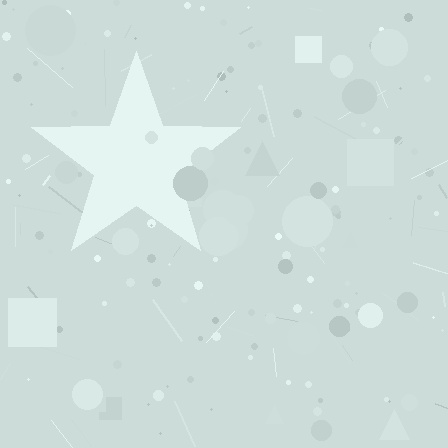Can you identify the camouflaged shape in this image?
The camouflaged shape is a star.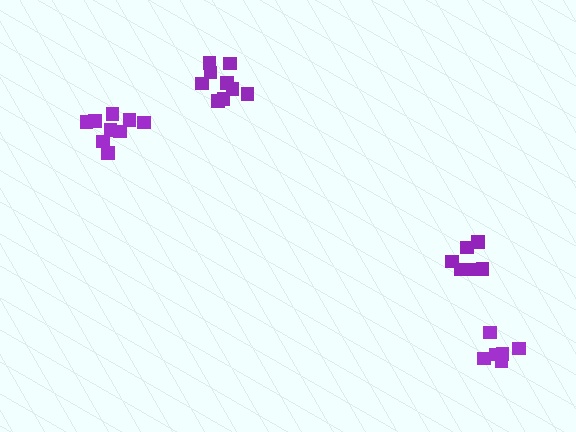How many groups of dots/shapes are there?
There are 4 groups.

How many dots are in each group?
Group 1: 9 dots, Group 2: 9 dots, Group 3: 6 dots, Group 4: 7 dots (31 total).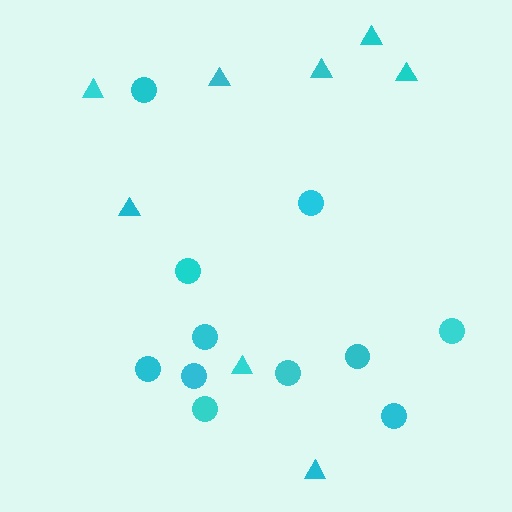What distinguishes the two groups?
There are 2 groups: one group of circles (11) and one group of triangles (8).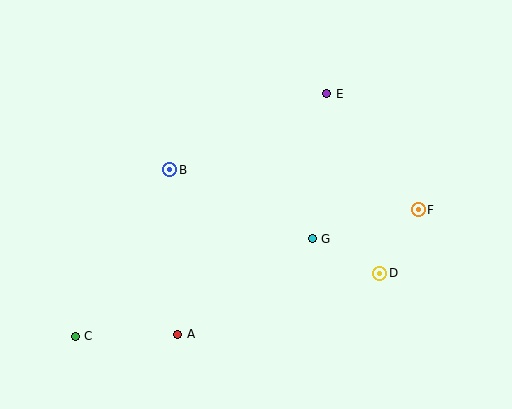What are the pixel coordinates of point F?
Point F is at (418, 210).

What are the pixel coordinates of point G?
Point G is at (312, 239).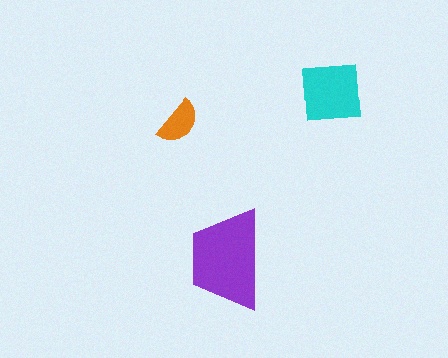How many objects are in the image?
There are 3 objects in the image.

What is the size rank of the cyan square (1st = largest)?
2nd.